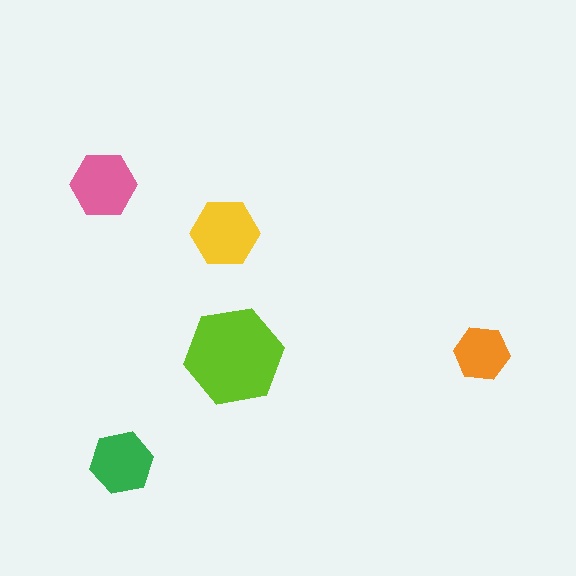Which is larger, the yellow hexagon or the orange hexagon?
The yellow one.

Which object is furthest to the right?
The orange hexagon is rightmost.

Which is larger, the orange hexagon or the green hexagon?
The green one.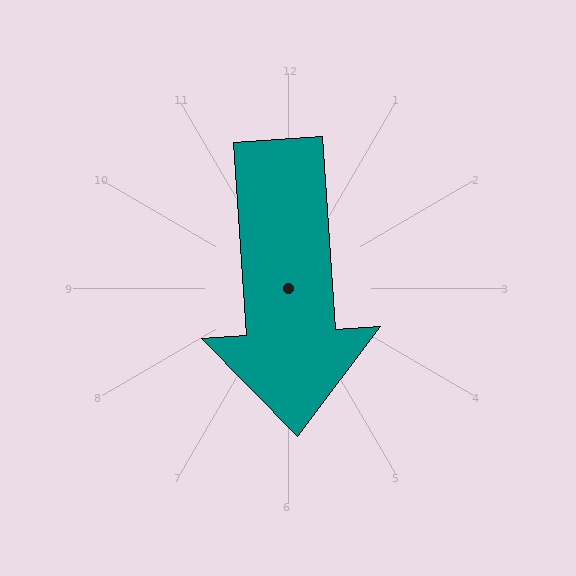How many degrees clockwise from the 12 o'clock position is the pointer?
Approximately 176 degrees.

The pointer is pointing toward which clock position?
Roughly 6 o'clock.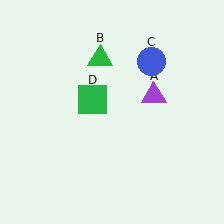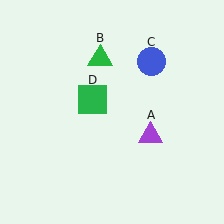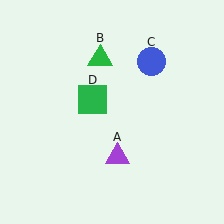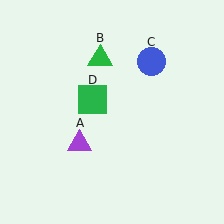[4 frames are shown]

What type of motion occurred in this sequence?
The purple triangle (object A) rotated clockwise around the center of the scene.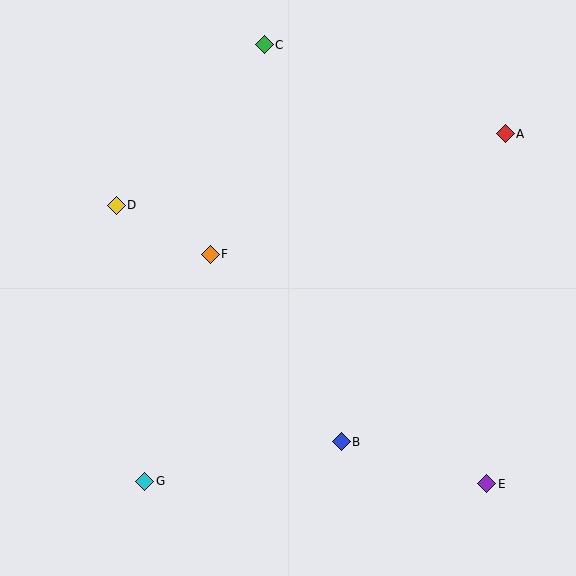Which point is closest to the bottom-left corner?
Point G is closest to the bottom-left corner.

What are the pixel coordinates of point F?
Point F is at (210, 254).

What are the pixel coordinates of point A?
Point A is at (505, 134).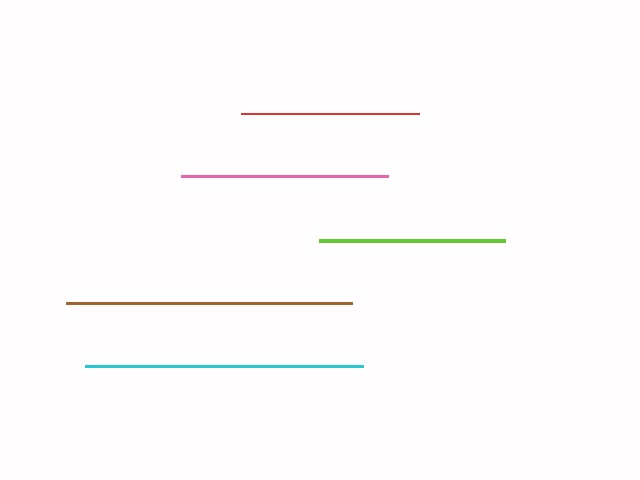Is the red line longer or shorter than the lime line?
The lime line is longer than the red line.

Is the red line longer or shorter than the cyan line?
The cyan line is longer than the red line.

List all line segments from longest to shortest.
From longest to shortest: brown, cyan, pink, lime, red.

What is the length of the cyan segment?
The cyan segment is approximately 278 pixels long.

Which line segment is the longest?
The brown line is the longest at approximately 287 pixels.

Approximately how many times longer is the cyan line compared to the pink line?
The cyan line is approximately 1.3 times the length of the pink line.